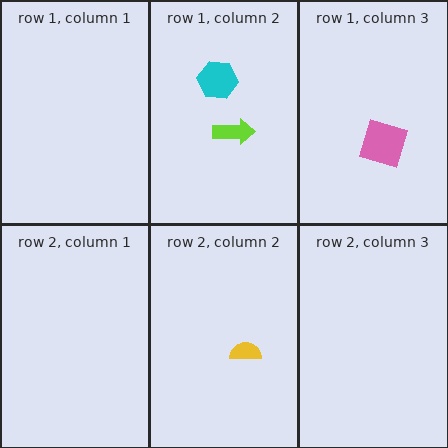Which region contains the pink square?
The row 1, column 3 region.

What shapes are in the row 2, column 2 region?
The yellow semicircle.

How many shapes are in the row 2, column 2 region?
1.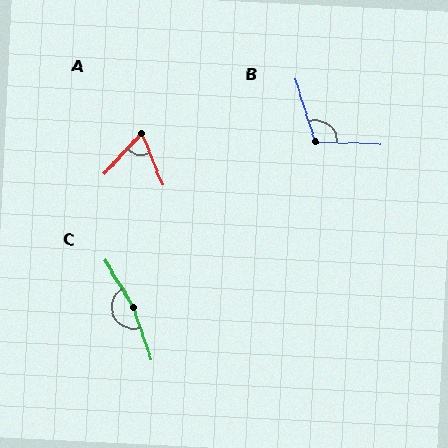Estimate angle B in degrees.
Approximately 109 degrees.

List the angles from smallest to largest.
A (65°), B (109°), C (167°).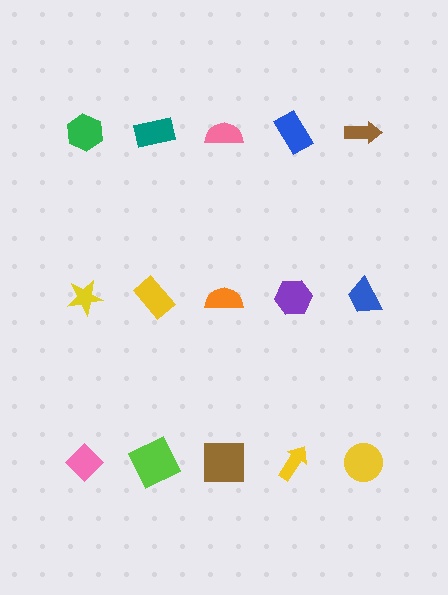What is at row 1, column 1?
A green hexagon.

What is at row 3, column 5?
A yellow circle.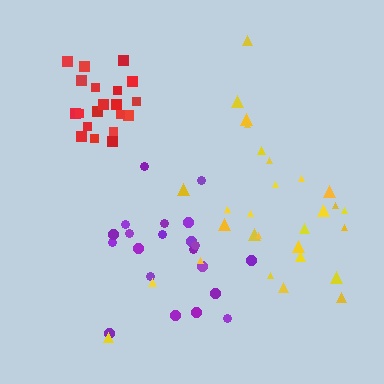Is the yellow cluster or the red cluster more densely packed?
Red.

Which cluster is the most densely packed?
Red.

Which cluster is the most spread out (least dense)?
Yellow.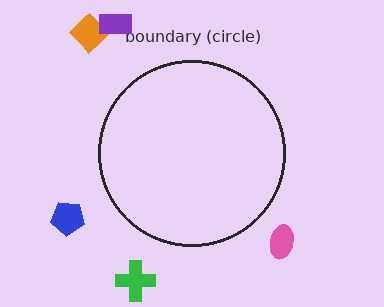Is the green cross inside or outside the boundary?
Outside.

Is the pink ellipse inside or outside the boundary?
Outside.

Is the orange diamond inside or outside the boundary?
Outside.